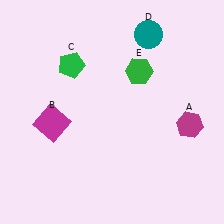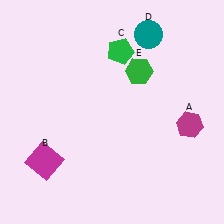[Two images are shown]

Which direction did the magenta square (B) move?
The magenta square (B) moved down.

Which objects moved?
The objects that moved are: the magenta square (B), the green pentagon (C).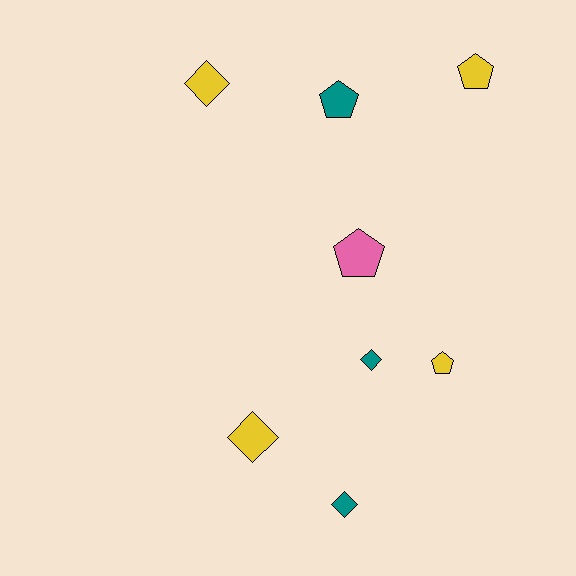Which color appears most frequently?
Yellow, with 4 objects.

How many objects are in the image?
There are 8 objects.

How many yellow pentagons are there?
There are 2 yellow pentagons.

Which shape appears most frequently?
Diamond, with 4 objects.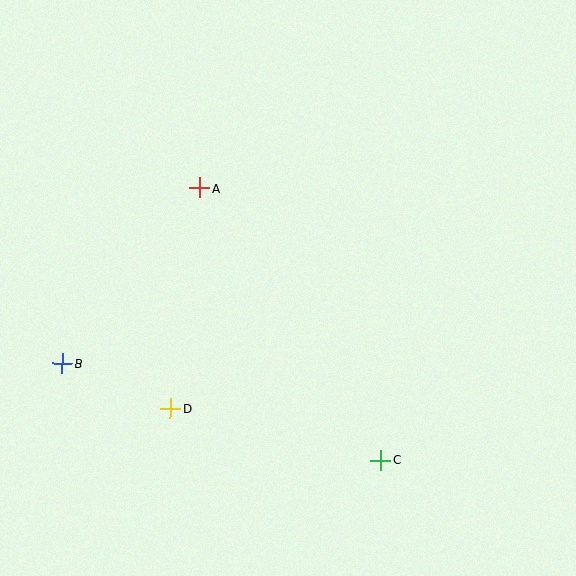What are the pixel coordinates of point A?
Point A is at (199, 188).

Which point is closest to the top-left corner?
Point A is closest to the top-left corner.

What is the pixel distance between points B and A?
The distance between B and A is 223 pixels.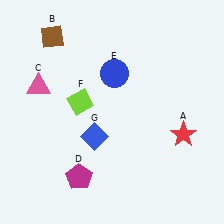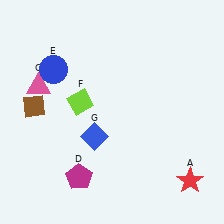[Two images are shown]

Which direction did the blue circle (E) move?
The blue circle (E) moved left.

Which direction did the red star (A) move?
The red star (A) moved down.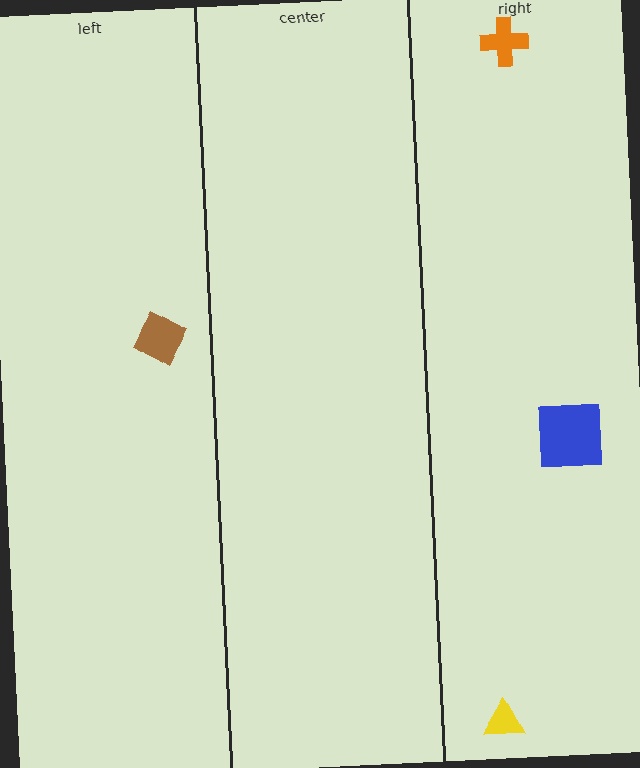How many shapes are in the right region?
3.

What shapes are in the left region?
The brown diamond.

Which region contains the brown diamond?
The left region.